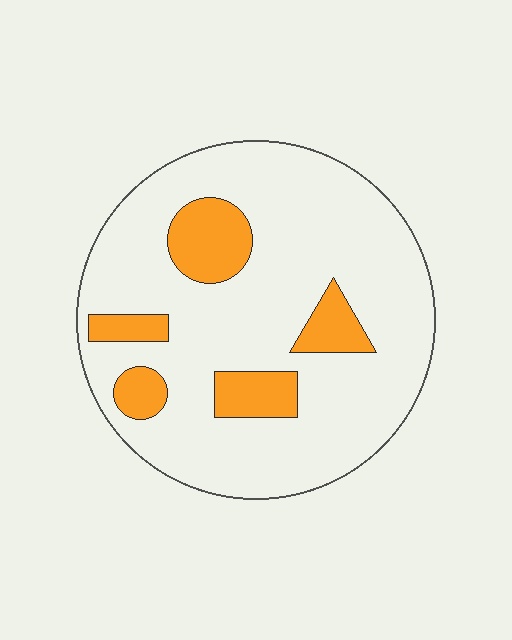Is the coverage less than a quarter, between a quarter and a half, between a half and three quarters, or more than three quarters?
Less than a quarter.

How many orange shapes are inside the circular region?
5.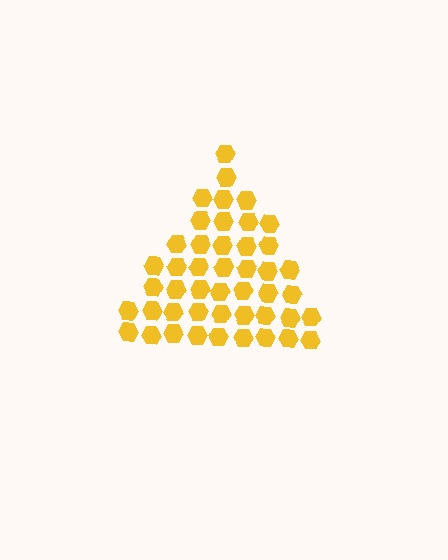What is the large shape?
The large shape is a triangle.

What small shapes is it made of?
It is made of small hexagons.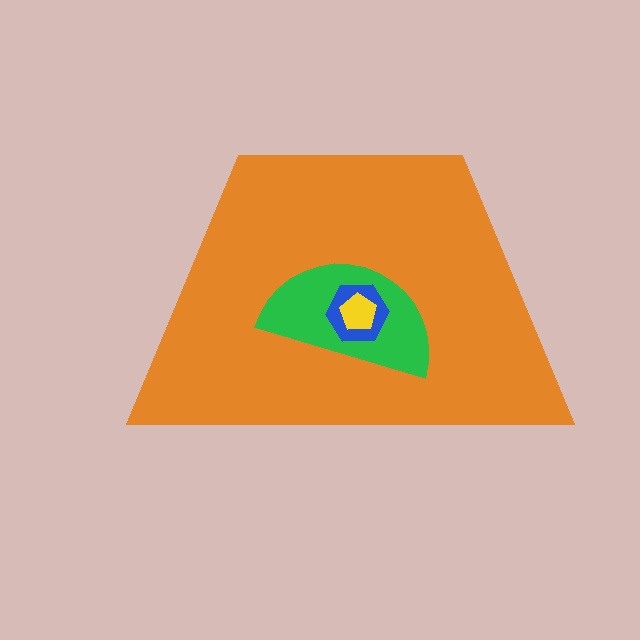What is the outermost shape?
The orange trapezoid.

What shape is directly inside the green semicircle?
The blue hexagon.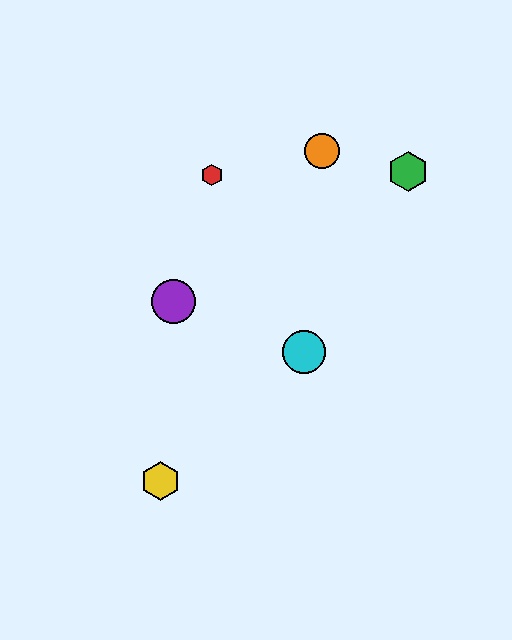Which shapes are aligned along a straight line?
The red hexagon, the blue hexagon, the cyan circle are aligned along a straight line.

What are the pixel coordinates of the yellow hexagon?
The yellow hexagon is at (161, 481).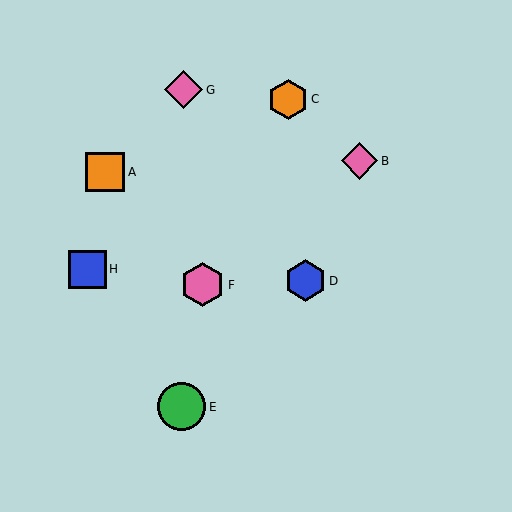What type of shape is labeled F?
Shape F is a pink hexagon.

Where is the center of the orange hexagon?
The center of the orange hexagon is at (288, 99).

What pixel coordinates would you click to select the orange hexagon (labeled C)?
Click at (288, 99) to select the orange hexagon C.